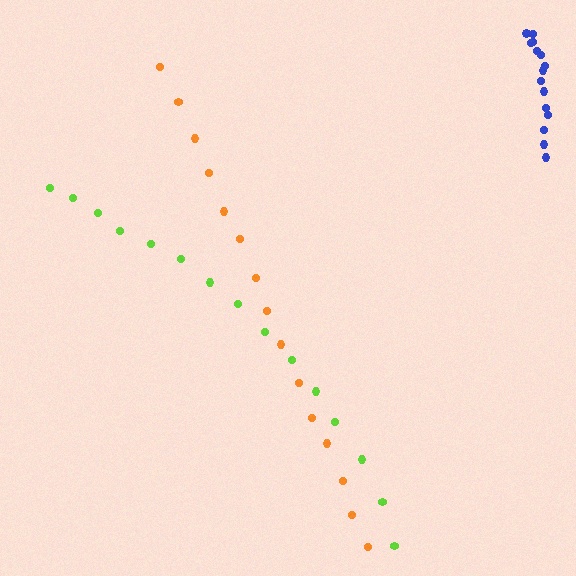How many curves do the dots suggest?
There are 3 distinct paths.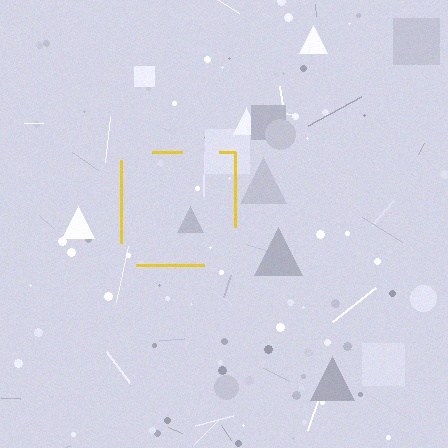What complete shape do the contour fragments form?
The contour fragments form a square.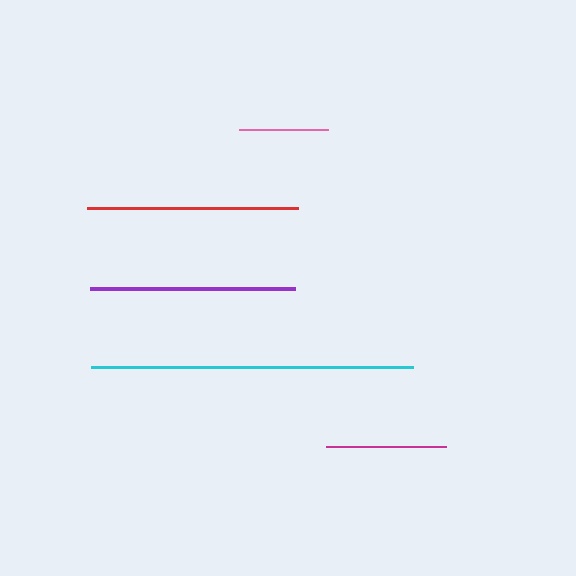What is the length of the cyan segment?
The cyan segment is approximately 322 pixels long.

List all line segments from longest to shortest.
From longest to shortest: cyan, red, purple, magenta, pink.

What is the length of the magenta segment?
The magenta segment is approximately 120 pixels long.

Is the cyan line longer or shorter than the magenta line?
The cyan line is longer than the magenta line.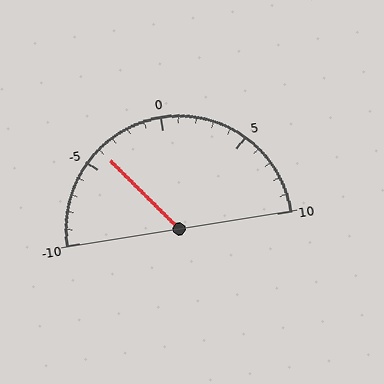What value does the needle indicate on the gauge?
The needle indicates approximately -4.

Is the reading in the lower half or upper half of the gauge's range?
The reading is in the lower half of the range (-10 to 10).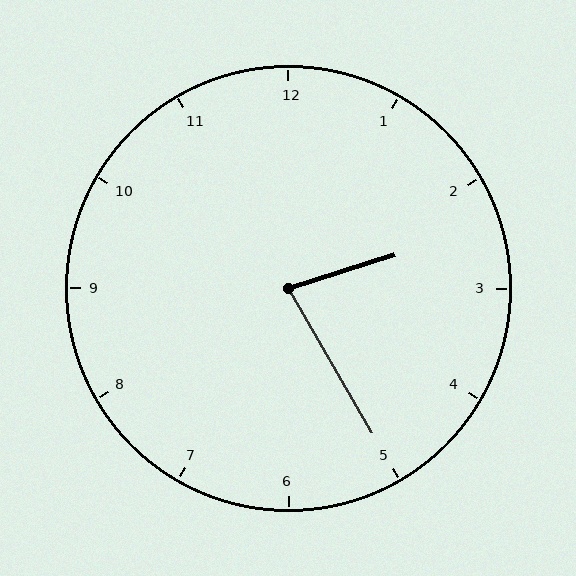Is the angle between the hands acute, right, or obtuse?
It is acute.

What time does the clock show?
2:25.